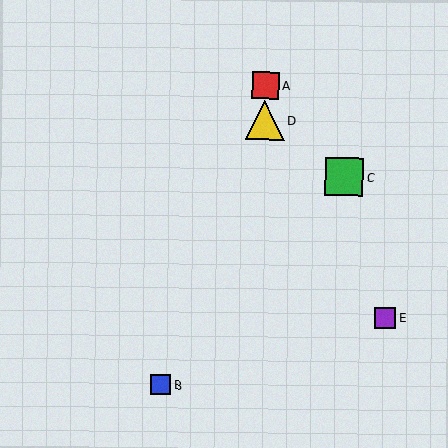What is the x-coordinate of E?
Object E is at x≈385.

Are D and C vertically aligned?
No, D is at x≈265 and C is at x≈344.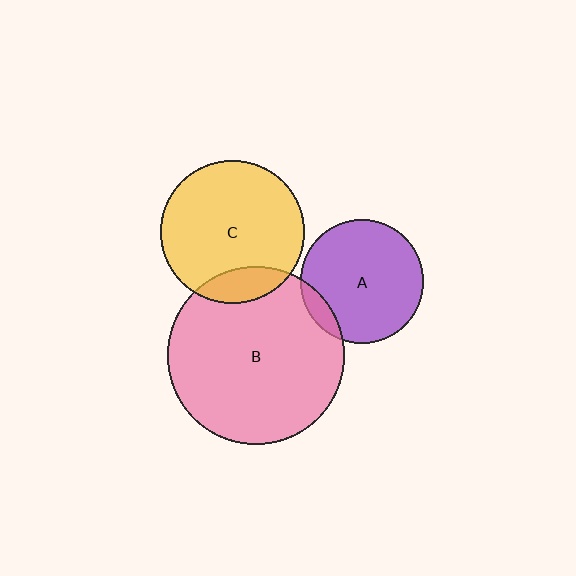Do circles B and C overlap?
Yes.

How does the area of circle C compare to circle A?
Approximately 1.3 times.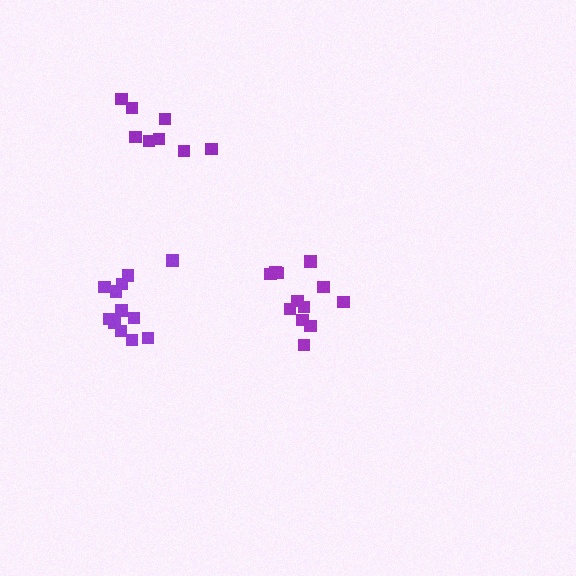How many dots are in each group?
Group 1: 12 dots, Group 2: 12 dots, Group 3: 8 dots (32 total).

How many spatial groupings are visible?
There are 3 spatial groupings.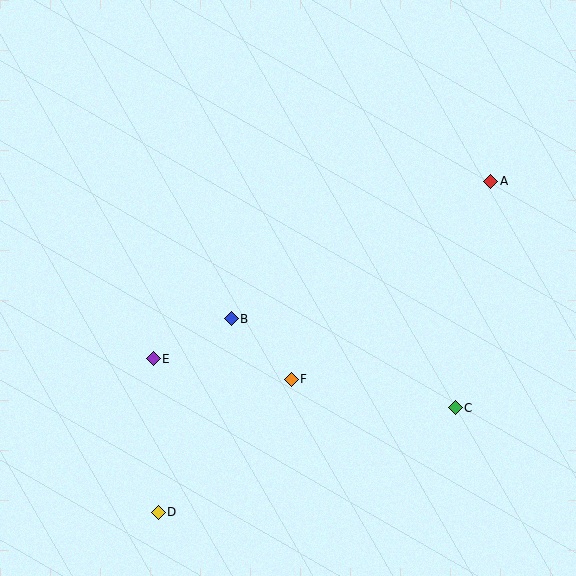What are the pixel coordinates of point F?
Point F is at (291, 379).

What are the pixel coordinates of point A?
Point A is at (491, 181).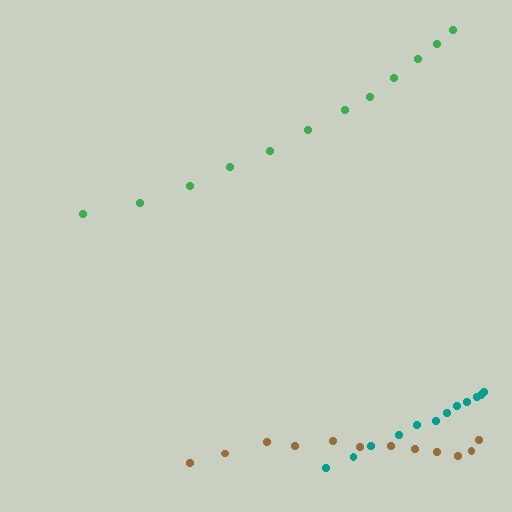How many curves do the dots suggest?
There are 3 distinct paths.